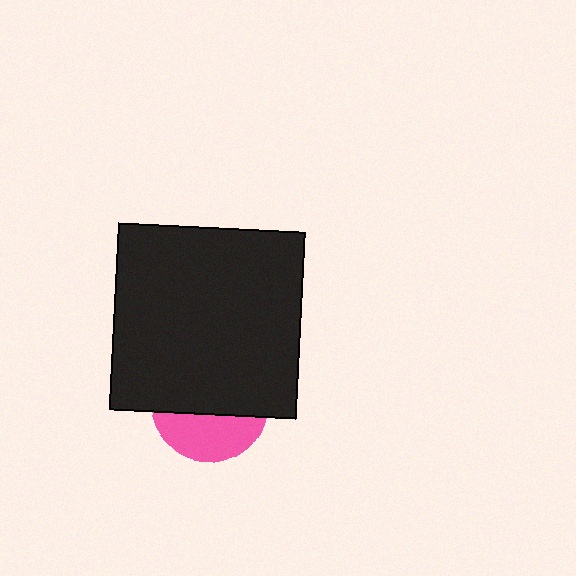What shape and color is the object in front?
The object in front is a black square.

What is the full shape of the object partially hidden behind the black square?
The partially hidden object is a pink circle.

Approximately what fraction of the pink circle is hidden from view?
Roughly 63% of the pink circle is hidden behind the black square.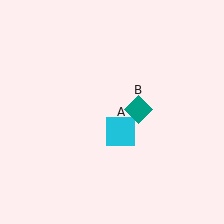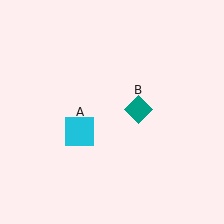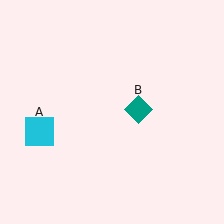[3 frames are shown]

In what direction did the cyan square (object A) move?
The cyan square (object A) moved left.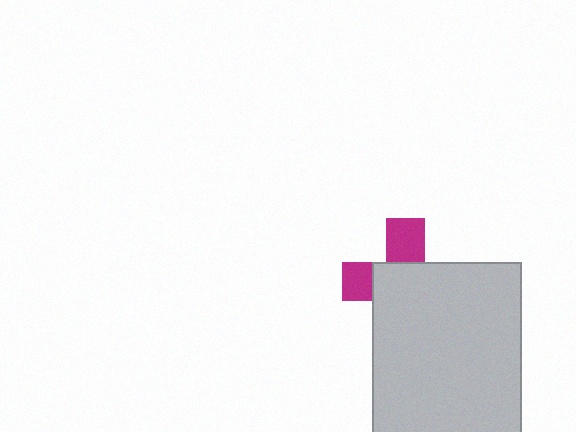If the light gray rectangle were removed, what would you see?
You would see the complete magenta cross.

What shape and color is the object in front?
The object in front is a light gray rectangle.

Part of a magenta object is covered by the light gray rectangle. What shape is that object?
It is a cross.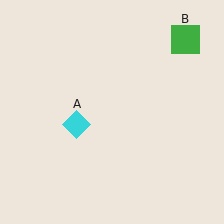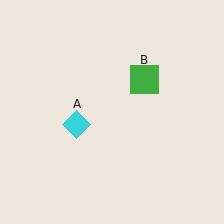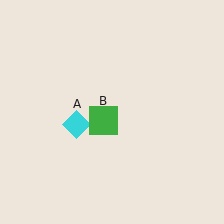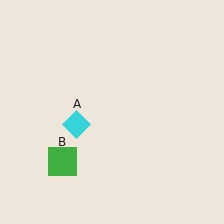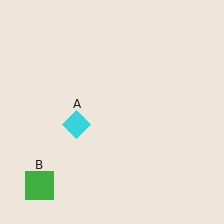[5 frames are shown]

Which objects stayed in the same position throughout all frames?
Cyan diamond (object A) remained stationary.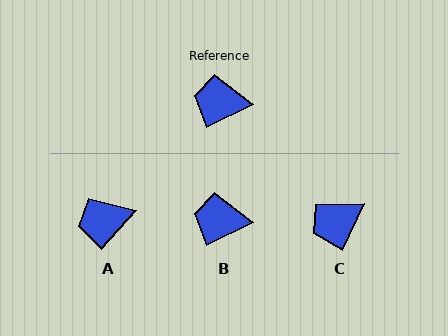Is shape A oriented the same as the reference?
No, it is off by about 23 degrees.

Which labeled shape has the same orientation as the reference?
B.